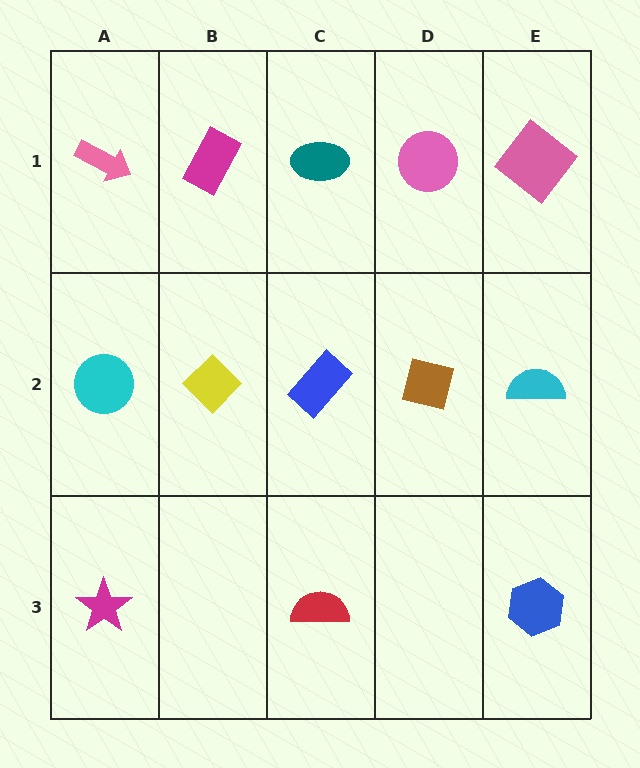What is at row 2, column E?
A cyan semicircle.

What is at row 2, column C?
A blue rectangle.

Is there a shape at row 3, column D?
No, that cell is empty.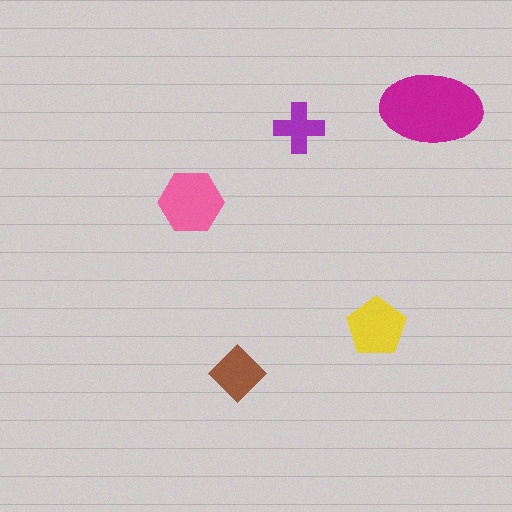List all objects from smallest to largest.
The purple cross, the brown diamond, the yellow pentagon, the pink hexagon, the magenta ellipse.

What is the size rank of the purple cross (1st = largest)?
5th.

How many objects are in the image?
There are 5 objects in the image.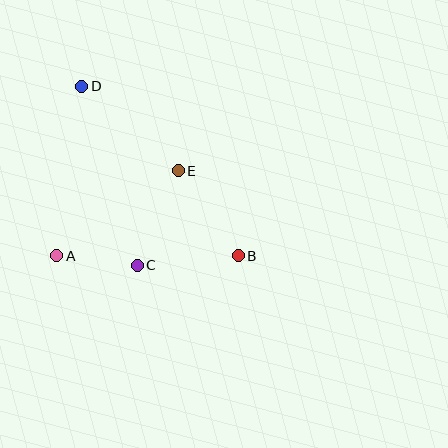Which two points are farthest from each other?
Points B and D are farthest from each other.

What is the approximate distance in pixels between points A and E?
The distance between A and E is approximately 148 pixels.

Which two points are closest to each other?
Points A and C are closest to each other.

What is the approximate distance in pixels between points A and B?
The distance between A and B is approximately 182 pixels.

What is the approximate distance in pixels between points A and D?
The distance between A and D is approximately 171 pixels.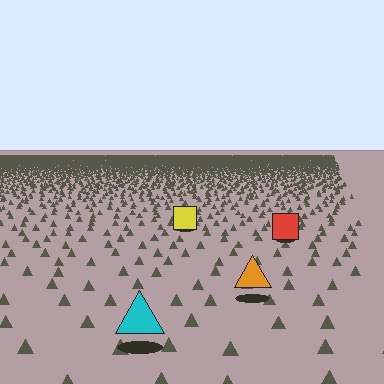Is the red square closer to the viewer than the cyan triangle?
No. The cyan triangle is closer — you can tell from the texture gradient: the ground texture is coarser near it.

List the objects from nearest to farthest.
From nearest to farthest: the cyan triangle, the orange triangle, the red square, the yellow square.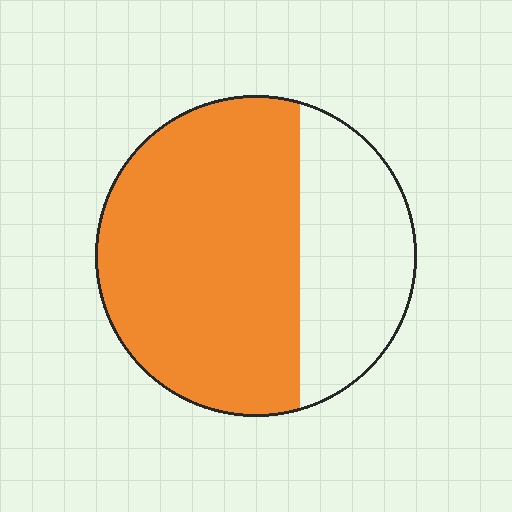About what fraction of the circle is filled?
About two thirds (2/3).